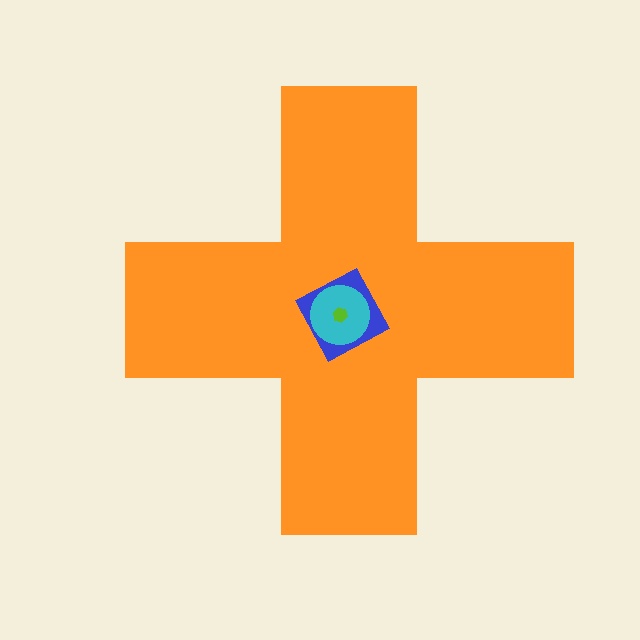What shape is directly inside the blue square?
The cyan circle.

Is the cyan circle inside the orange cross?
Yes.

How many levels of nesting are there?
4.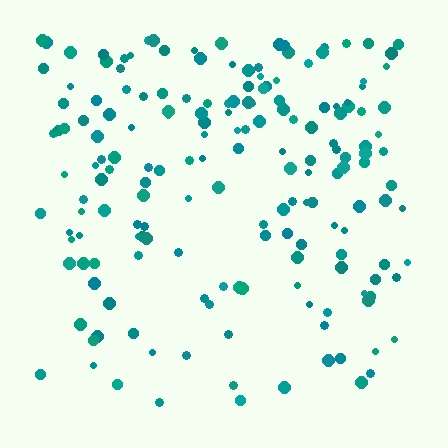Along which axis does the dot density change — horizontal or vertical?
Vertical.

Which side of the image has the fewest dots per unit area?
The bottom.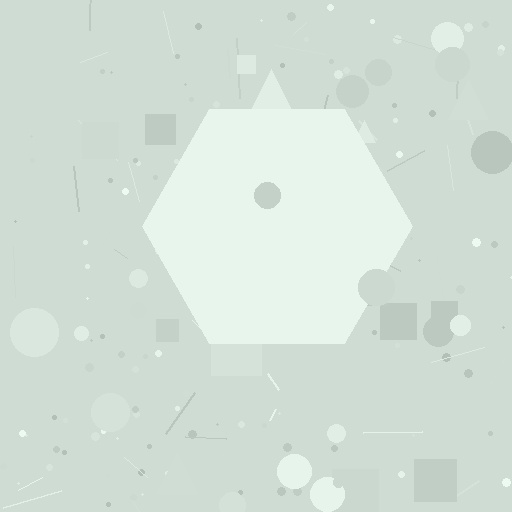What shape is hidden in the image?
A hexagon is hidden in the image.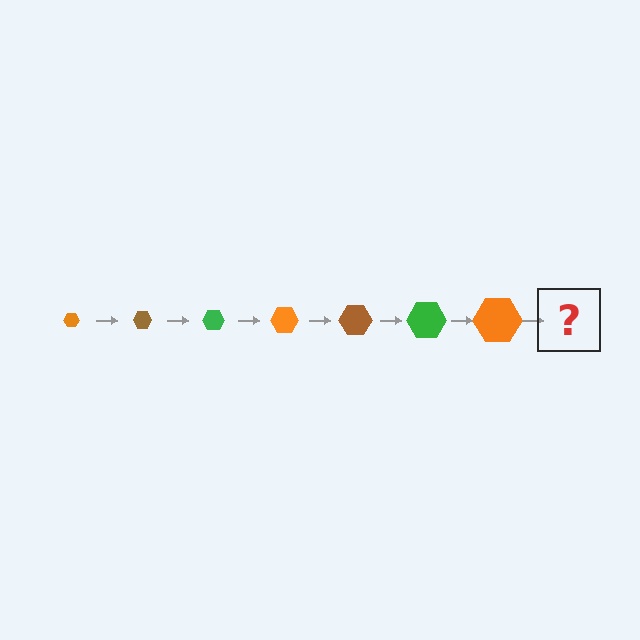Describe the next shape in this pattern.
It should be a brown hexagon, larger than the previous one.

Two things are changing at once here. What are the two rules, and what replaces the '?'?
The two rules are that the hexagon grows larger each step and the color cycles through orange, brown, and green. The '?' should be a brown hexagon, larger than the previous one.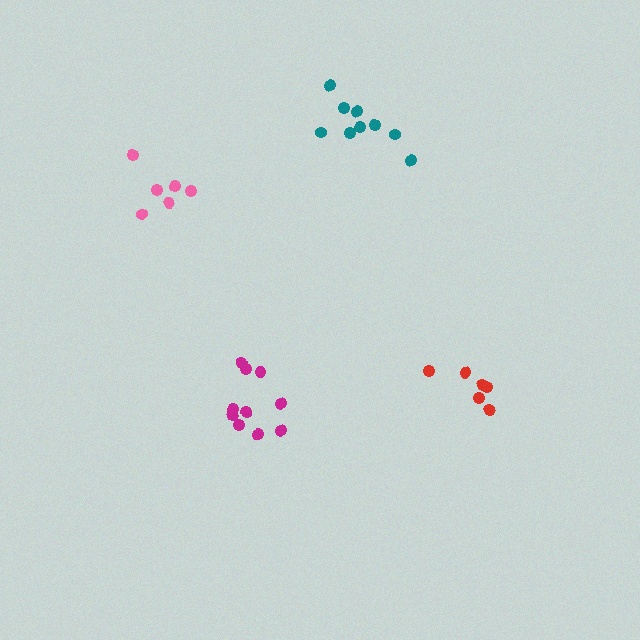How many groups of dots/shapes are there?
There are 4 groups.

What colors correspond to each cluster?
The clusters are colored: magenta, pink, teal, red.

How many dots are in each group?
Group 1: 10 dots, Group 2: 6 dots, Group 3: 9 dots, Group 4: 6 dots (31 total).